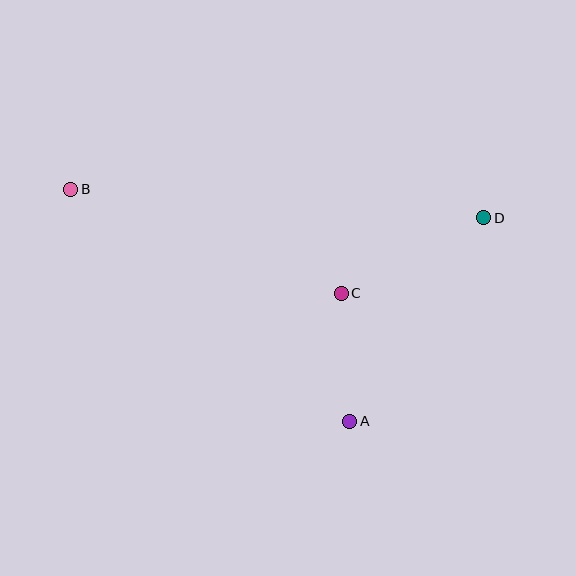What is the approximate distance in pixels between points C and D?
The distance between C and D is approximately 161 pixels.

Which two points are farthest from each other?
Points B and D are farthest from each other.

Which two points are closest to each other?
Points A and C are closest to each other.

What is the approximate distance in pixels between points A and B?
The distance between A and B is approximately 363 pixels.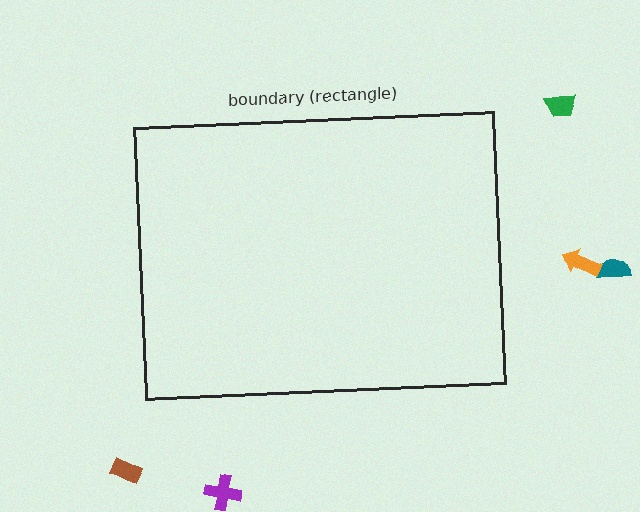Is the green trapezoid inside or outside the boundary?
Outside.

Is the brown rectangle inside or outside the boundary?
Outside.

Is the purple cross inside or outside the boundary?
Outside.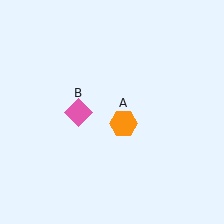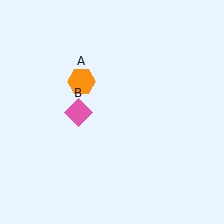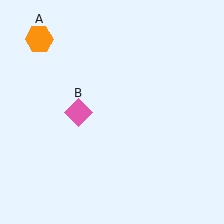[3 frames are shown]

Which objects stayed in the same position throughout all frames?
Pink diamond (object B) remained stationary.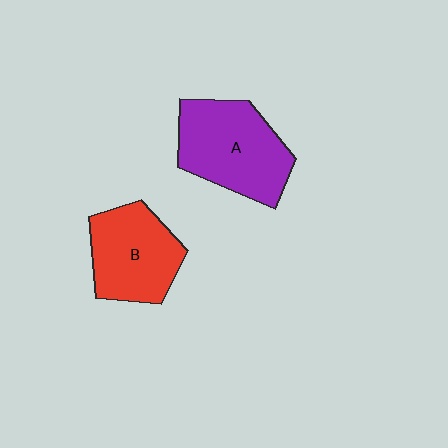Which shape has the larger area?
Shape A (purple).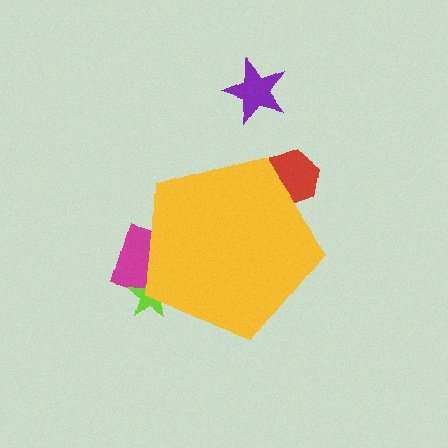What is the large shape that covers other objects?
A yellow pentagon.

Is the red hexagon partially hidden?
Yes, the red hexagon is partially hidden behind the yellow pentagon.